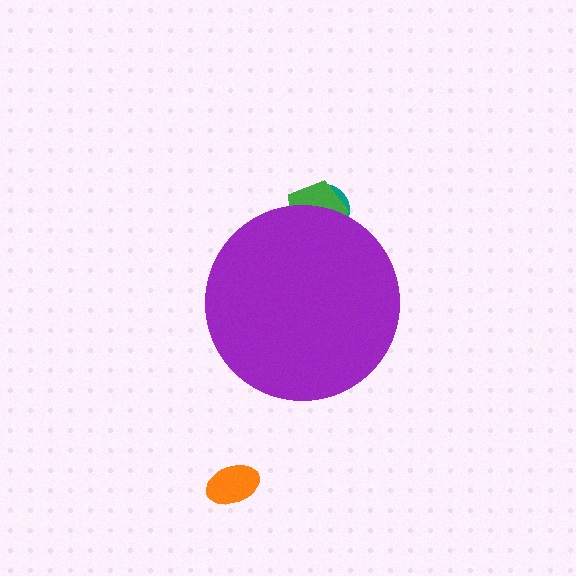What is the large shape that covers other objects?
A purple circle.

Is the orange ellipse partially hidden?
No, the orange ellipse is fully visible.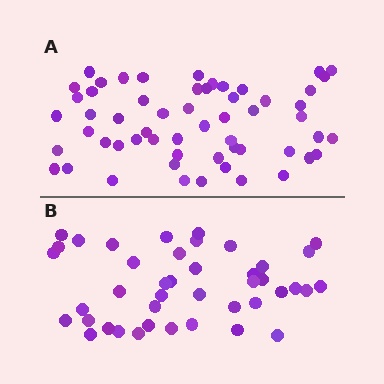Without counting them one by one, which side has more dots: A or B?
Region A (the top region) has more dots.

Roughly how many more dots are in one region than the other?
Region A has approximately 15 more dots than region B.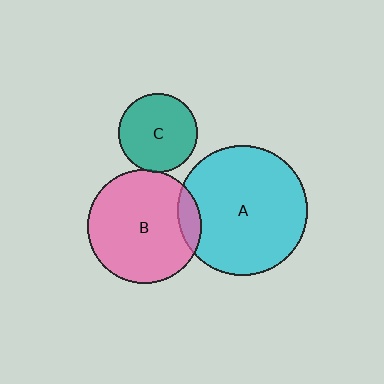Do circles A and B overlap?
Yes.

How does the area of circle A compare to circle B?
Approximately 1.3 times.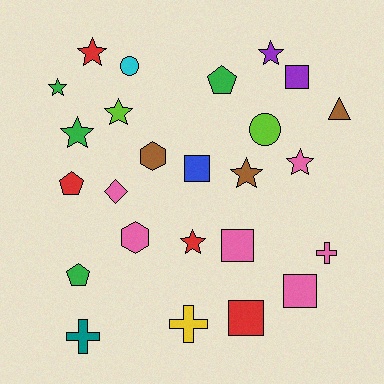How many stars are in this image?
There are 8 stars.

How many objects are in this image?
There are 25 objects.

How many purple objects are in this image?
There are 2 purple objects.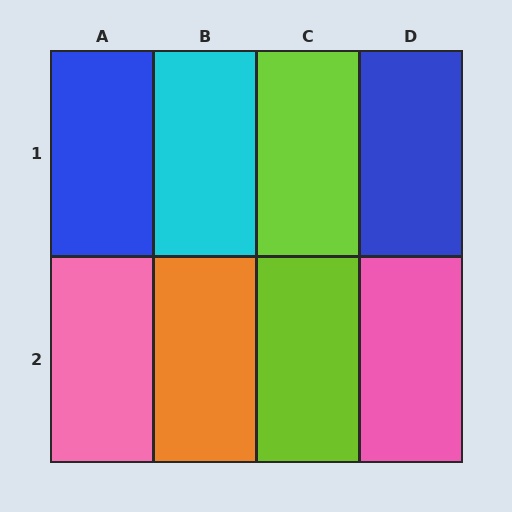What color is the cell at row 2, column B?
Orange.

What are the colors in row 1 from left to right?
Blue, cyan, lime, blue.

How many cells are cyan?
1 cell is cyan.